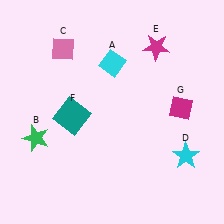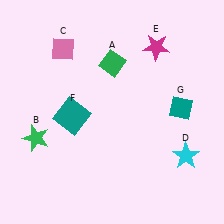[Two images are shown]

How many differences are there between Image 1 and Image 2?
There are 2 differences between the two images.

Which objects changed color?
A changed from cyan to green. G changed from magenta to teal.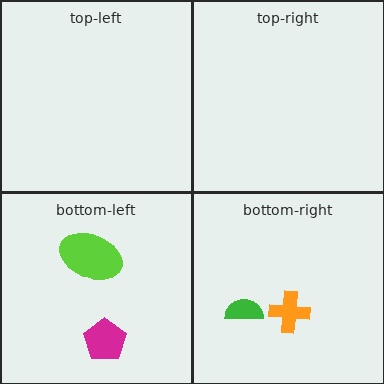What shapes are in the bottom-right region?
The green semicircle, the orange cross.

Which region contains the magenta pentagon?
The bottom-left region.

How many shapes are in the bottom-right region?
2.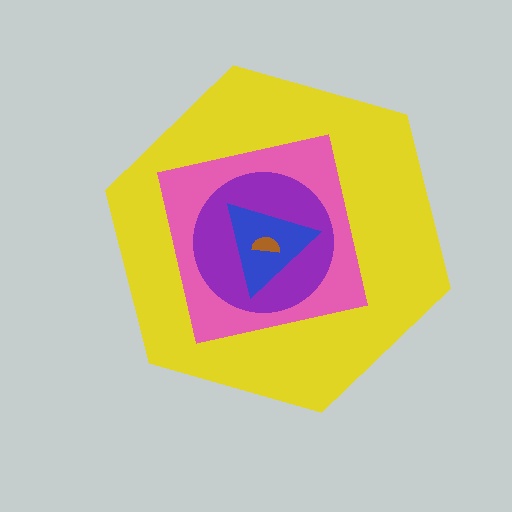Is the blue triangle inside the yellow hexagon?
Yes.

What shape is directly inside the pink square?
The purple circle.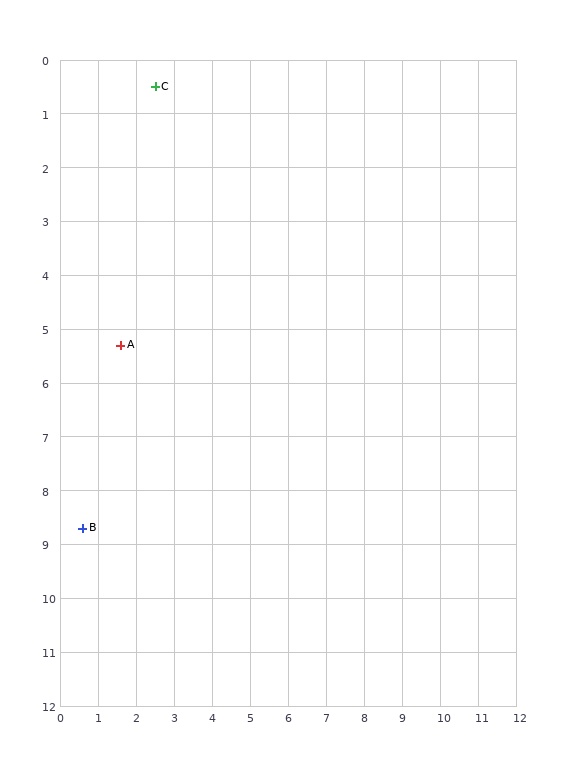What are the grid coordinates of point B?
Point B is at approximately (0.6, 8.7).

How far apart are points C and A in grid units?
Points C and A are about 4.9 grid units apart.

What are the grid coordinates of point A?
Point A is at approximately (1.6, 5.3).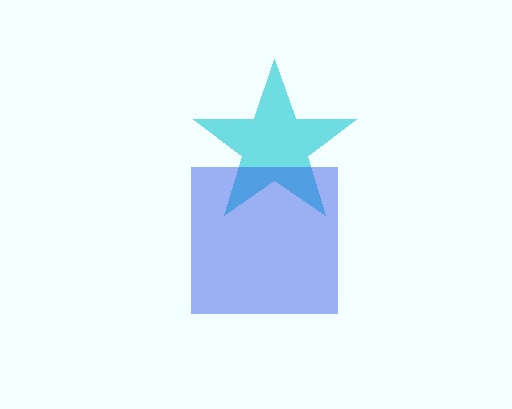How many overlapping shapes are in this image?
There are 2 overlapping shapes in the image.